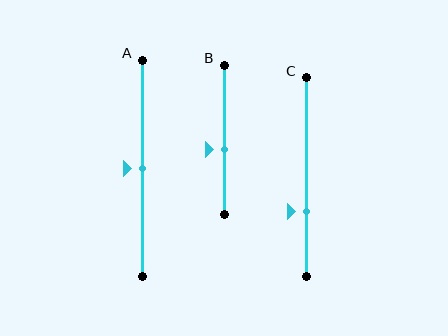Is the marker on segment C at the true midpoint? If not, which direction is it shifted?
No, the marker on segment C is shifted downward by about 17% of the segment length.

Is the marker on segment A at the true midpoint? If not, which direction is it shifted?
Yes, the marker on segment A is at the true midpoint.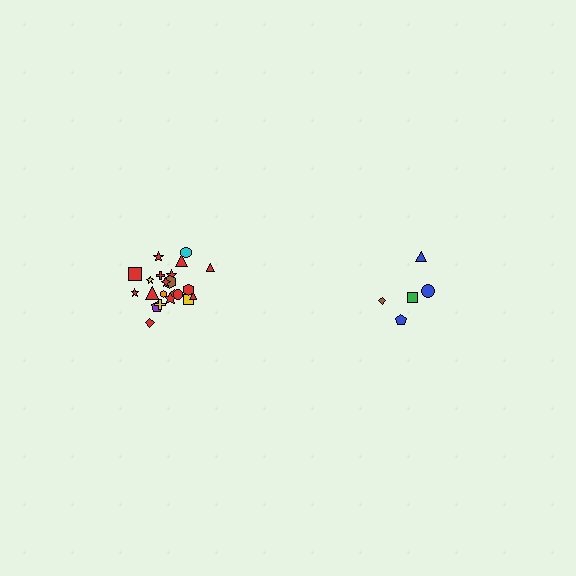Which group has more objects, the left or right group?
The left group.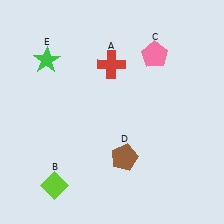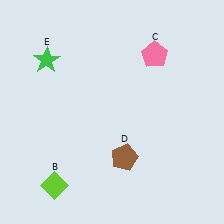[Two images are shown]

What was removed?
The red cross (A) was removed in Image 2.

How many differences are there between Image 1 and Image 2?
There is 1 difference between the two images.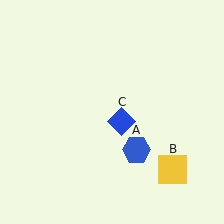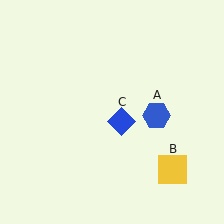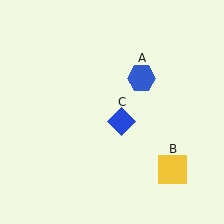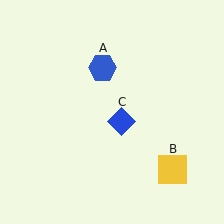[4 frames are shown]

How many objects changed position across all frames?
1 object changed position: blue hexagon (object A).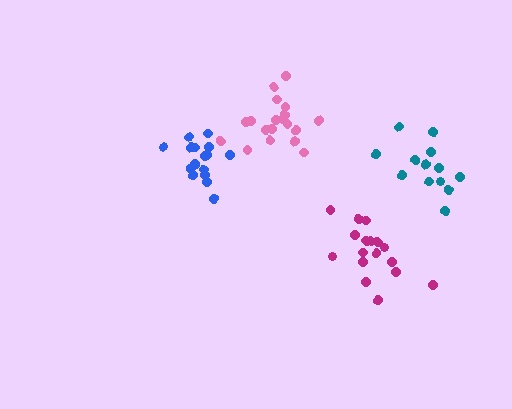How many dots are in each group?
Group 1: 19 dots, Group 2: 16 dots, Group 3: 17 dots, Group 4: 13 dots (65 total).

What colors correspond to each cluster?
The clusters are colored: pink, blue, magenta, teal.